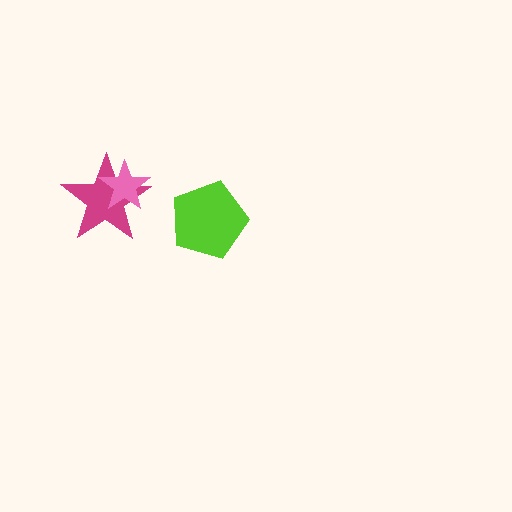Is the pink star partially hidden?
No, no other shape covers it.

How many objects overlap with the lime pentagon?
0 objects overlap with the lime pentagon.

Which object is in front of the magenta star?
The pink star is in front of the magenta star.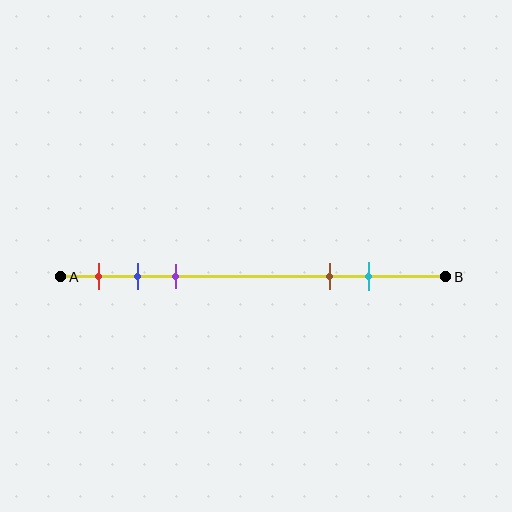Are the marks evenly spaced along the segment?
No, the marks are not evenly spaced.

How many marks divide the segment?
There are 5 marks dividing the segment.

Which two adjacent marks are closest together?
The blue and purple marks are the closest adjacent pair.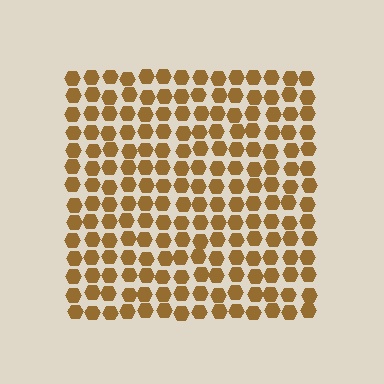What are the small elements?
The small elements are hexagons.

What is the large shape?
The large shape is a square.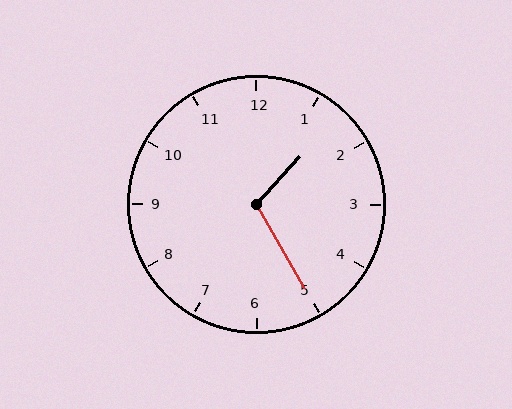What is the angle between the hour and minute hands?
Approximately 108 degrees.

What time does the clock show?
1:25.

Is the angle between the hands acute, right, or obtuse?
It is obtuse.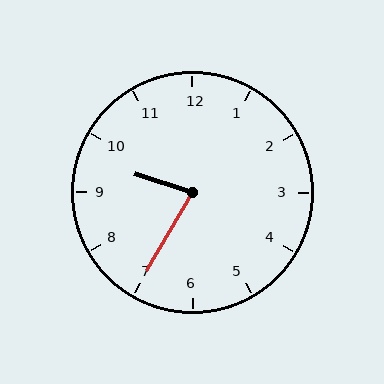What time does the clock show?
9:35.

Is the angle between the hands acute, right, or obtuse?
It is acute.